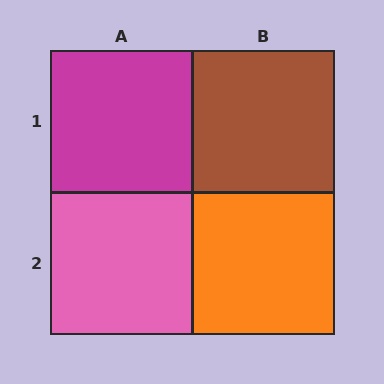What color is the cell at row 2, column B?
Orange.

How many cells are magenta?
1 cell is magenta.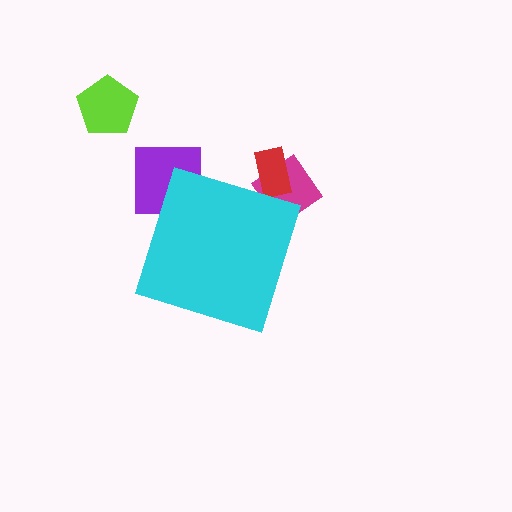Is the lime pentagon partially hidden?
No, the lime pentagon is fully visible.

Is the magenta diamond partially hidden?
Yes, the magenta diamond is partially hidden behind the cyan diamond.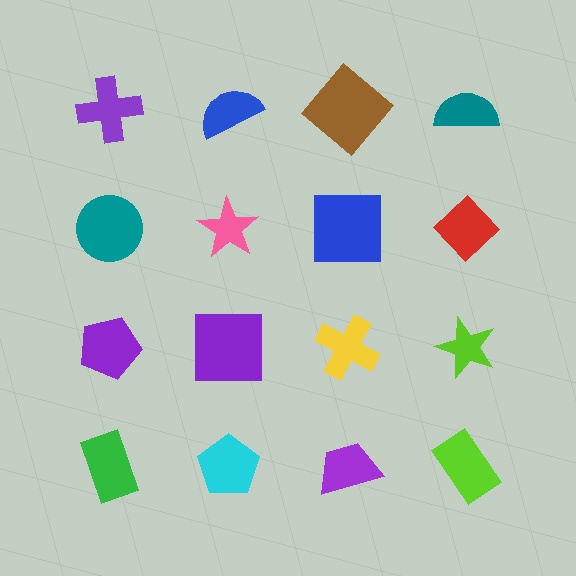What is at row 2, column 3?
A blue square.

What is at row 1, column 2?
A blue semicircle.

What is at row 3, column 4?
A lime star.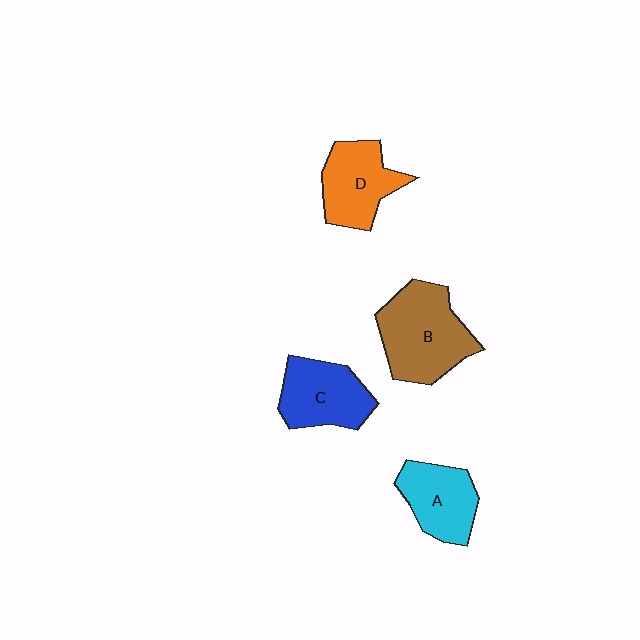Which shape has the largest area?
Shape B (brown).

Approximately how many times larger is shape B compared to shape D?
Approximately 1.4 times.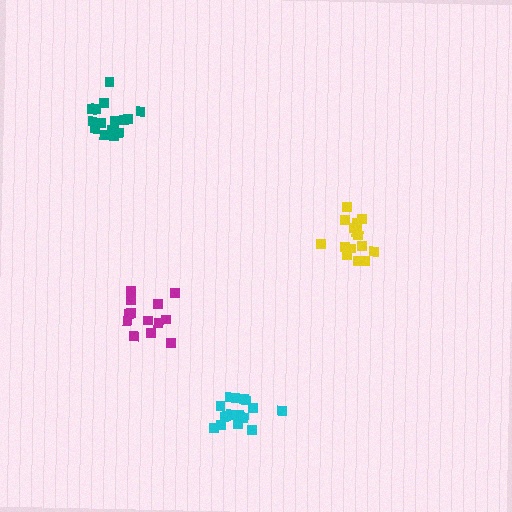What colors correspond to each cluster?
The clusters are colored: magenta, yellow, teal, cyan.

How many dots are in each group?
Group 1: 13 dots, Group 2: 15 dots, Group 3: 16 dots, Group 4: 17 dots (61 total).